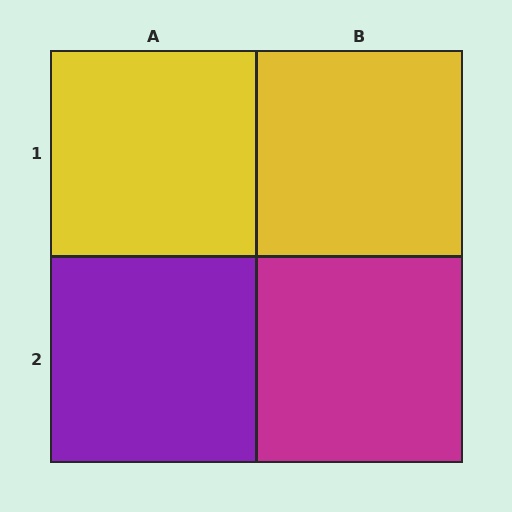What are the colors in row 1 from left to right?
Yellow, yellow.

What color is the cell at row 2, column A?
Purple.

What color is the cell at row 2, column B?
Magenta.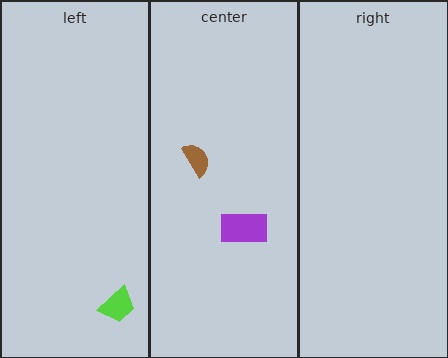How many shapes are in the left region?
1.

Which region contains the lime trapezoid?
The left region.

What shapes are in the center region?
The purple rectangle, the brown semicircle.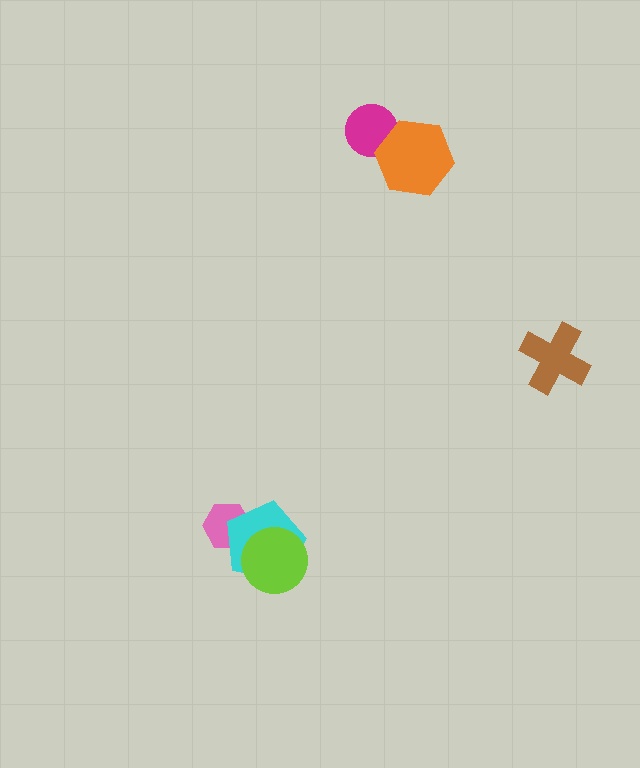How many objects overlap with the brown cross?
0 objects overlap with the brown cross.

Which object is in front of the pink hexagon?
The cyan pentagon is in front of the pink hexagon.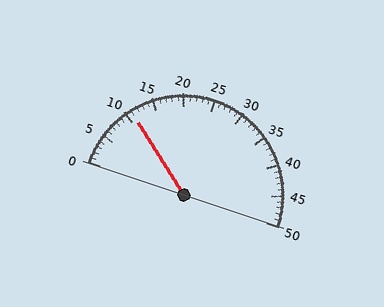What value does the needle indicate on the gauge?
The needle indicates approximately 11.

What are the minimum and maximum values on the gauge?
The gauge ranges from 0 to 50.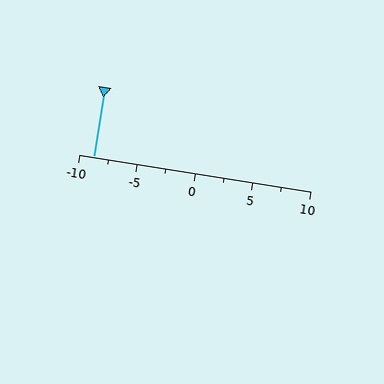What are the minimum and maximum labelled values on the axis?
The axis runs from -10 to 10.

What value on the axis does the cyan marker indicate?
The marker indicates approximately -8.8.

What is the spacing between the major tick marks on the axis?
The major ticks are spaced 5 apart.